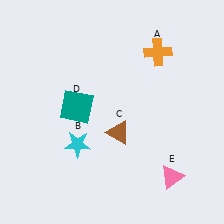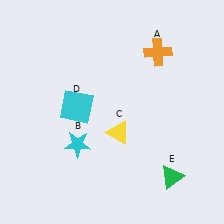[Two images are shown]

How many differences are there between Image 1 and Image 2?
There are 3 differences between the two images.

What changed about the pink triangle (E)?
In Image 1, E is pink. In Image 2, it changed to green.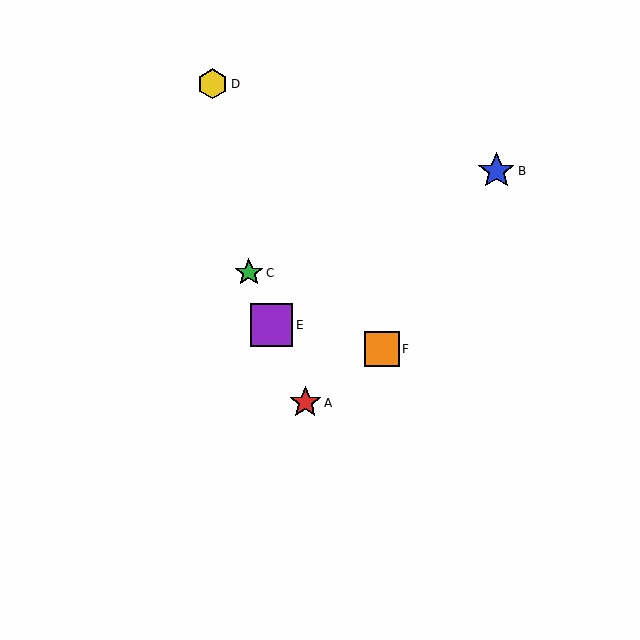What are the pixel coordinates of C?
Object C is at (249, 273).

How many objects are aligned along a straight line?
3 objects (A, C, E) are aligned along a straight line.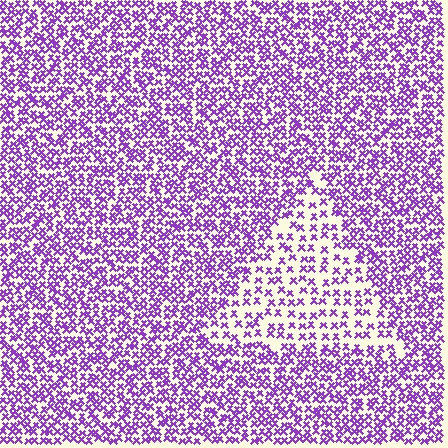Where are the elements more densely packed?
The elements are more densely packed outside the triangle boundary.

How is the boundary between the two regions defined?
The boundary is defined by a change in element density (approximately 2.0x ratio). All elements are the same color, size, and shape.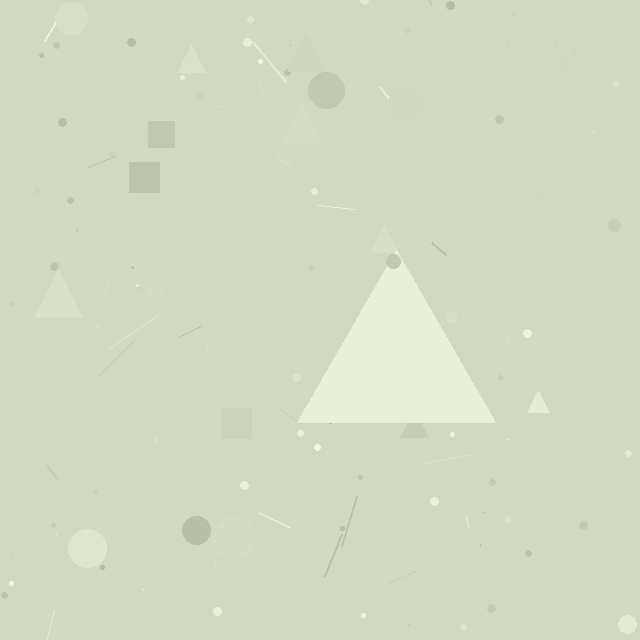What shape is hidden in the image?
A triangle is hidden in the image.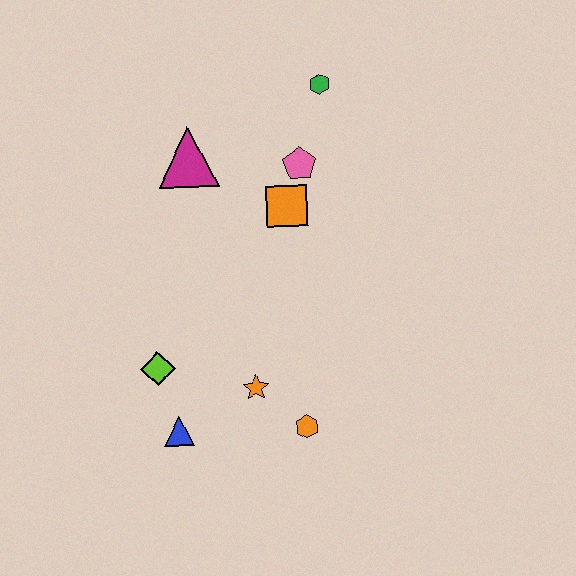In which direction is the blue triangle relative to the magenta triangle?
The blue triangle is below the magenta triangle.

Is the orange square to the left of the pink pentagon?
Yes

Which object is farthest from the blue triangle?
The green hexagon is farthest from the blue triangle.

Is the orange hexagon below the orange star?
Yes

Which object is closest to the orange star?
The orange hexagon is closest to the orange star.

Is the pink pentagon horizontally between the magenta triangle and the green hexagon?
Yes